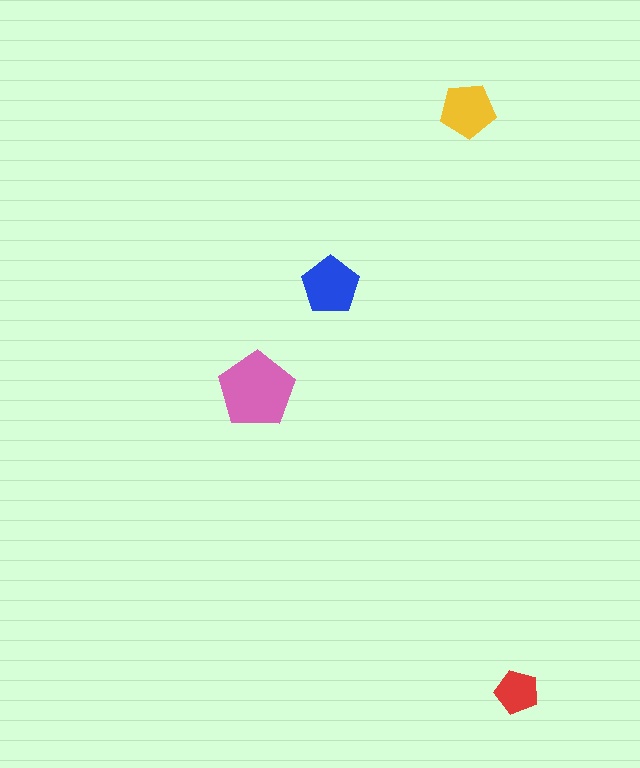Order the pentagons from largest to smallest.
the pink one, the blue one, the yellow one, the red one.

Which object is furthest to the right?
The red pentagon is rightmost.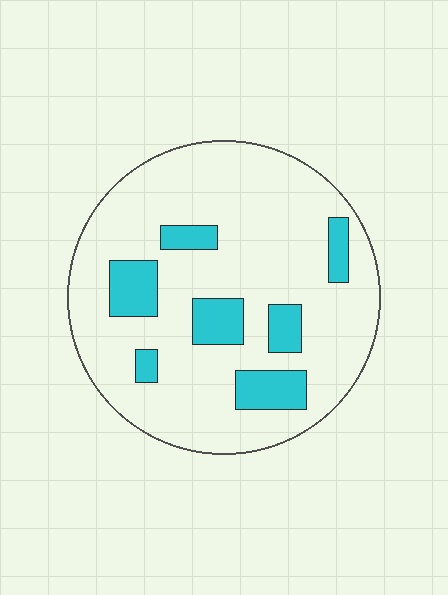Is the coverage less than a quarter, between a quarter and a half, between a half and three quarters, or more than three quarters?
Less than a quarter.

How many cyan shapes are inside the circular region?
7.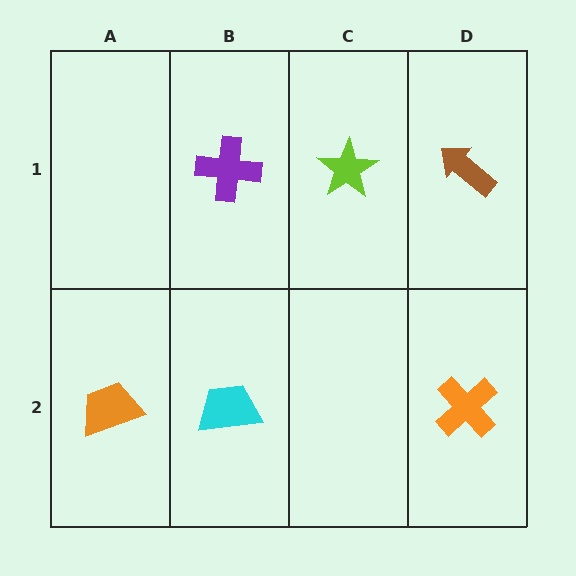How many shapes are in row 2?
3 shapes.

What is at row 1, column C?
A lime star.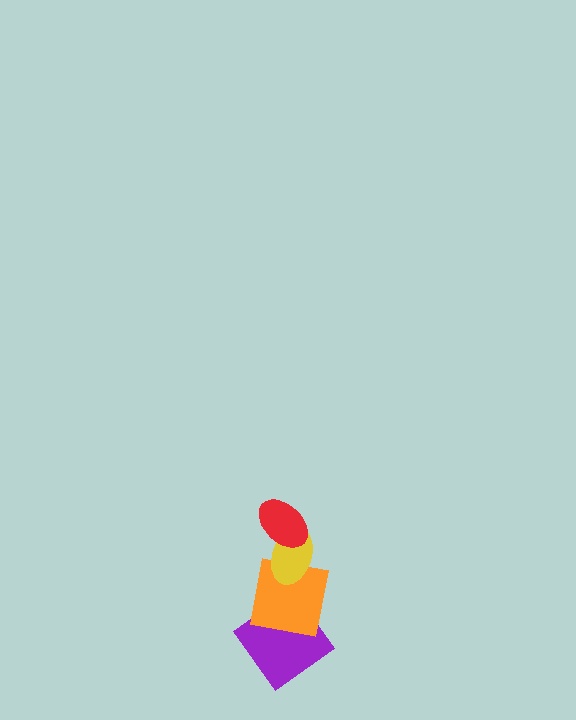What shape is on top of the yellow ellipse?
The red ellipse is on top of the yellow ellipse.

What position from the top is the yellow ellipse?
The yellow ellipse is 2nd from the top.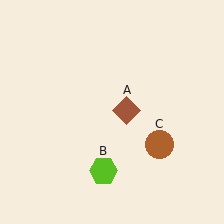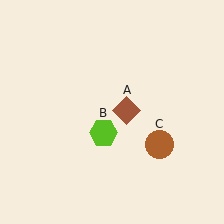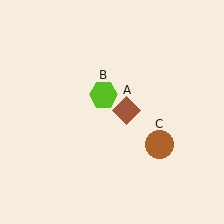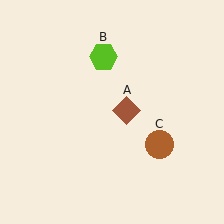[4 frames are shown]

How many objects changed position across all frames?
1 object changed position: lime hexagon (object B).